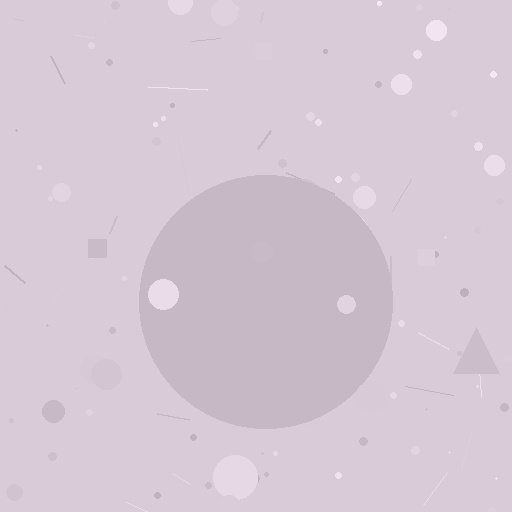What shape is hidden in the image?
A circle is hidden in the image.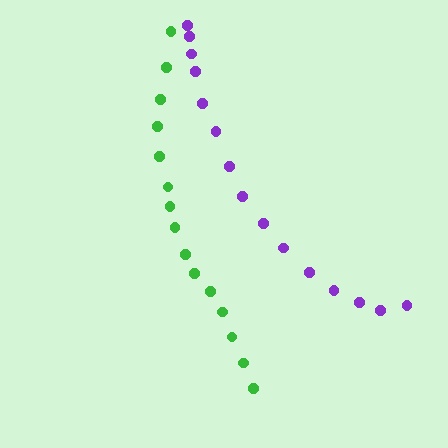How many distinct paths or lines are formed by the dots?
There are 2 distinct paths.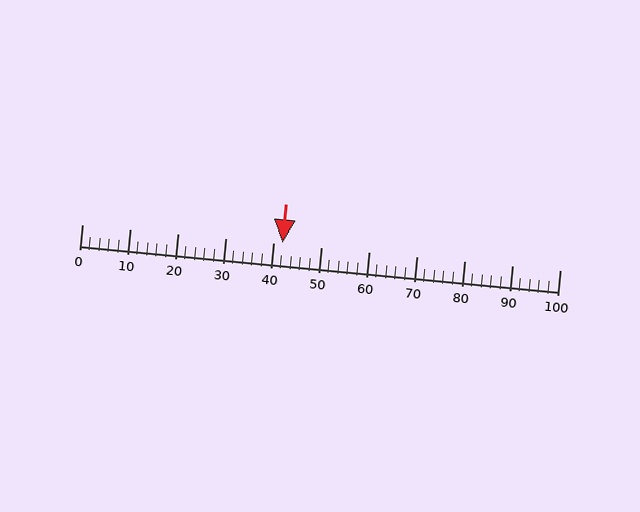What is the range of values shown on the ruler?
The ruler shows values from 0 to 100.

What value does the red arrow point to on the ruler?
The red arrow points to approximately 42.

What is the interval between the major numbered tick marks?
The major tick marks are spaced 10 units apart.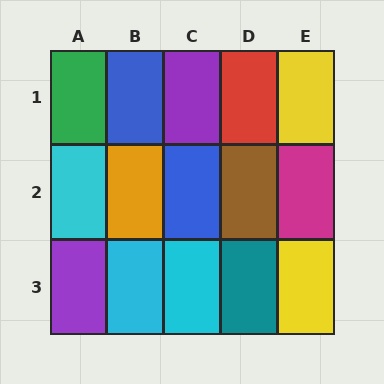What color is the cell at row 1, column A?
Green.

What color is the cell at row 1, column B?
Blue.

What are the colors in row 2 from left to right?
Cyan, orange, blue, brown, magenta.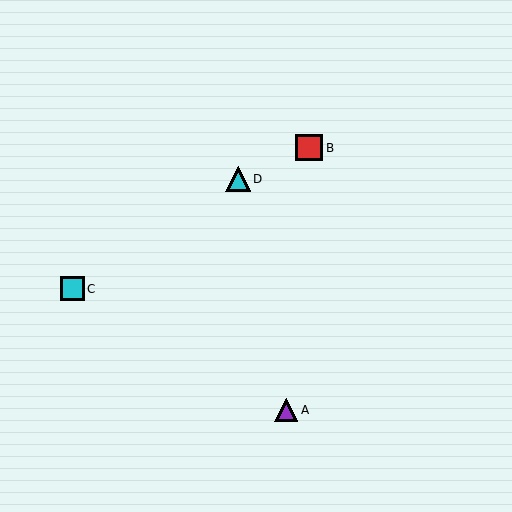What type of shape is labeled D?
Shape D is a cyan triangle.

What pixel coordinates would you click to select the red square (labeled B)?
Click at (309, 148) to select the red square B.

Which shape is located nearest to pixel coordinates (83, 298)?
The cyan square (labeled C) at (72, 289) is nearest to that location.